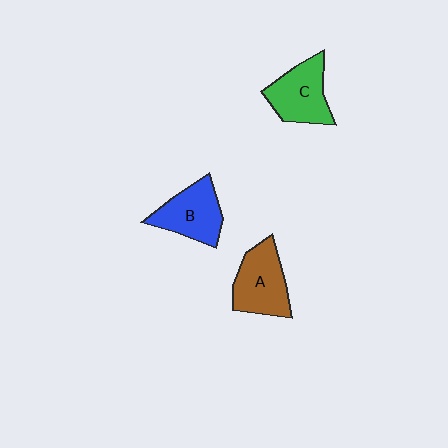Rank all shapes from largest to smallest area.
From largest to smallest: A (brown), C (green), B (blue).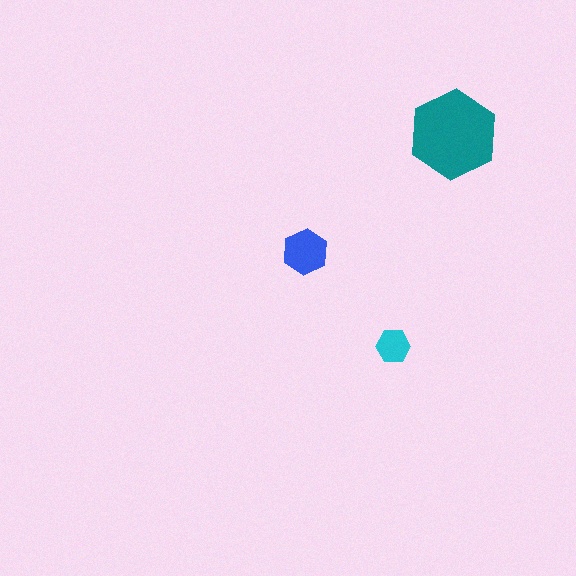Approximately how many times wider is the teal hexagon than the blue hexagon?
About 2 times wider.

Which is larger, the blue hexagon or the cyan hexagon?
The blue one.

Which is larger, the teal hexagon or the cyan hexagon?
The teal one.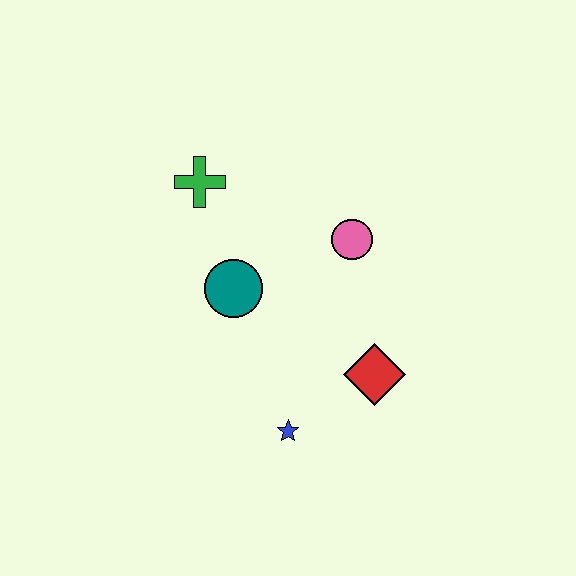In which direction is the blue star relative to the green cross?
The blue star is below the green cross.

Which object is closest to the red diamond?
The blue star is closest to the red diamond.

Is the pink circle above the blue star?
Yes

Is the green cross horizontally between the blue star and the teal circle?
No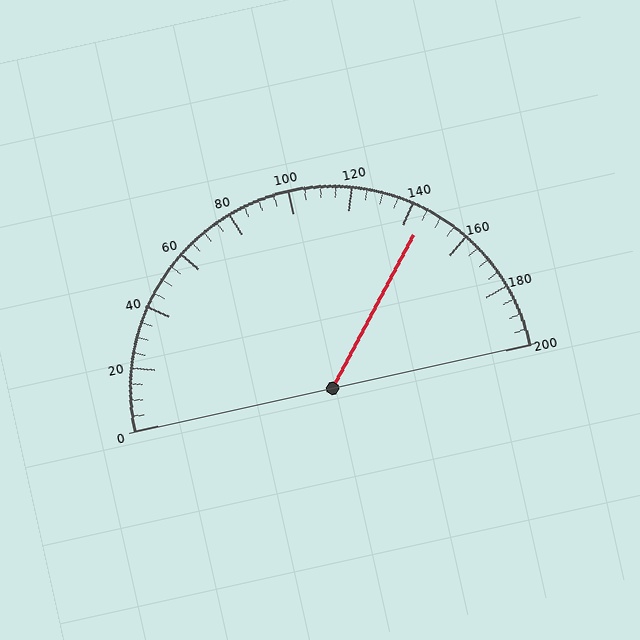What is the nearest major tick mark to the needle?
The nearest major tick mark is 140.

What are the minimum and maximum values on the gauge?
The gauge ranges from 0 to 200.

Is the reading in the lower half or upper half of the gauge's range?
The reading is in the upper half of the range (0 to 200).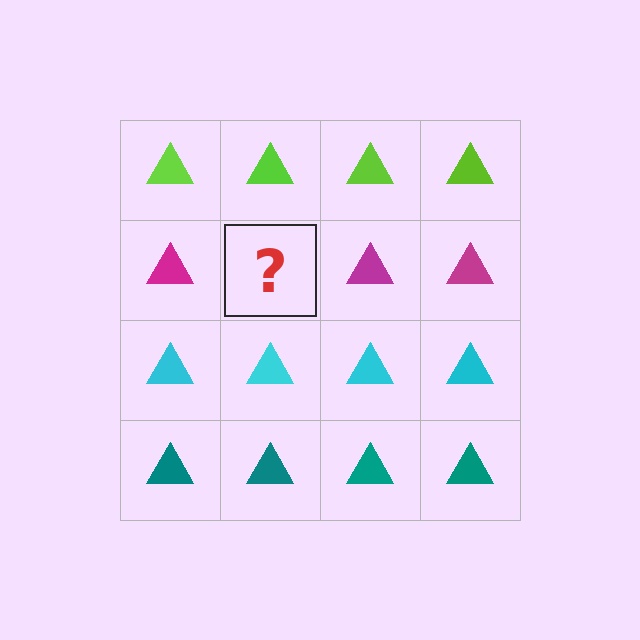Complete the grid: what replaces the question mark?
The question mark should be replaced with a magenta triangle.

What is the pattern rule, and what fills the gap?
The rule is that each row has a consistent color. The gap should be filled with a magenta triangle.